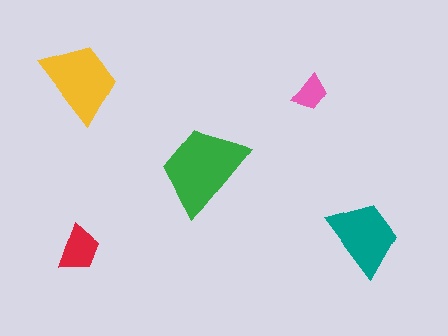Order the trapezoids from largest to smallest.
the green one, the yellow one, the teal one, the red one, the pink one.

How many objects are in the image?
There are 5 objects in the image.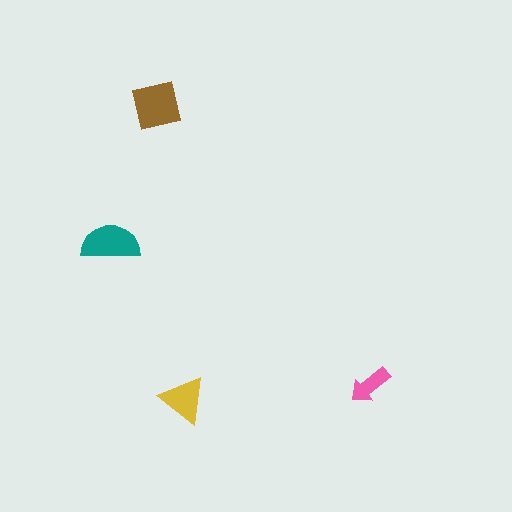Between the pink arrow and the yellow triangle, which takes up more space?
The yellow triangle.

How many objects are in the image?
There are 4 objects in the image.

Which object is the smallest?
The pink arrow.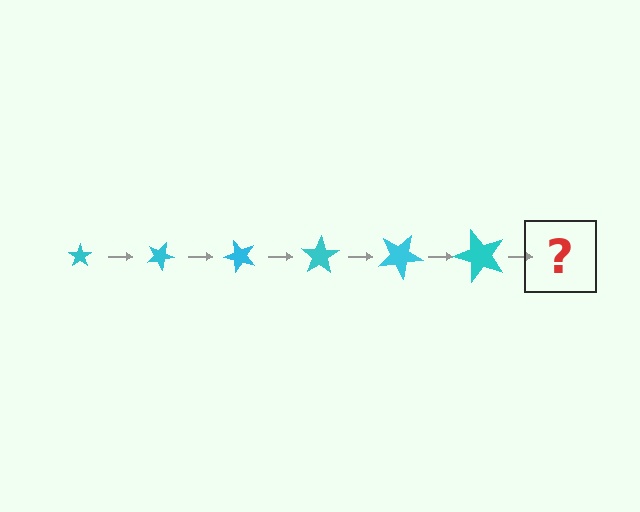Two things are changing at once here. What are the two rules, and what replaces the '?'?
The two rules are that the star grows larger each step and it rotates 25 degrees each step. The '?' should be a star, larger than the previous one and rotated 150 degrees from the start.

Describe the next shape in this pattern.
It should be a star, larger than the previous one and rotated 150 degrees from the start.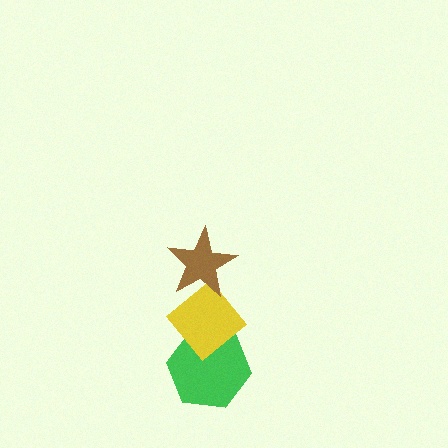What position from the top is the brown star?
The brown star is 1st from the top.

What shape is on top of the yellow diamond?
The brown star is on top of the yellow diamond.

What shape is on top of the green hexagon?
The yellow diamond is on top of the green hexagon.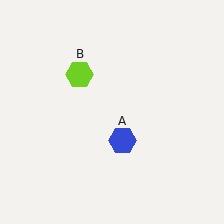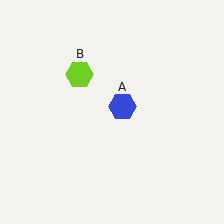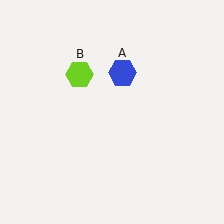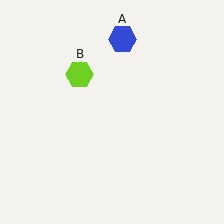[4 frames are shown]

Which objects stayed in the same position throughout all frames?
Lime hexagon (object B) remained stationary.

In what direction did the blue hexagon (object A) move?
The blue hexagon (object A) moved up.